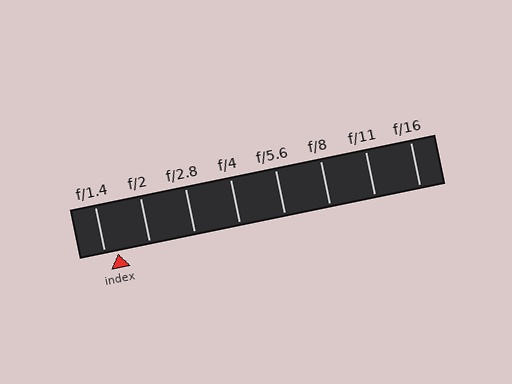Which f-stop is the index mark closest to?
The index mark is closest to f/1.4.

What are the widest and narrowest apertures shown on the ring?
The widest aperture shown is f/1.4 and the narrowest is f/16.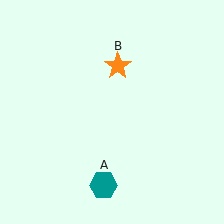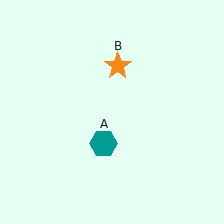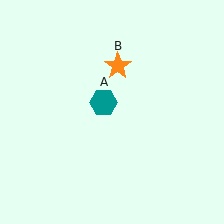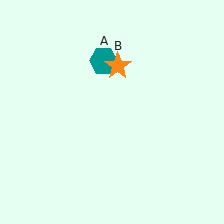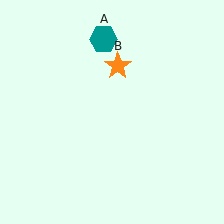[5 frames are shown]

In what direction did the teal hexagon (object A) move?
The teal hexagon (object A) moved up.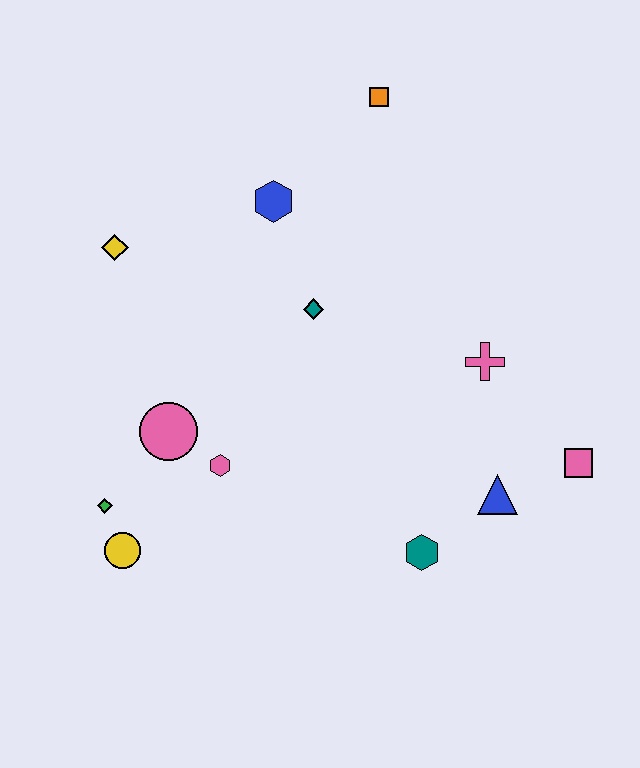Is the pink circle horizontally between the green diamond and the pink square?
Yes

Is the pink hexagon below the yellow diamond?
Yes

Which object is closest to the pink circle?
The pink hexagon is closest to the pink circle.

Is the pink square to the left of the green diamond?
No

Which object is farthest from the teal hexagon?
The orange square is farthest from the teal hexagon.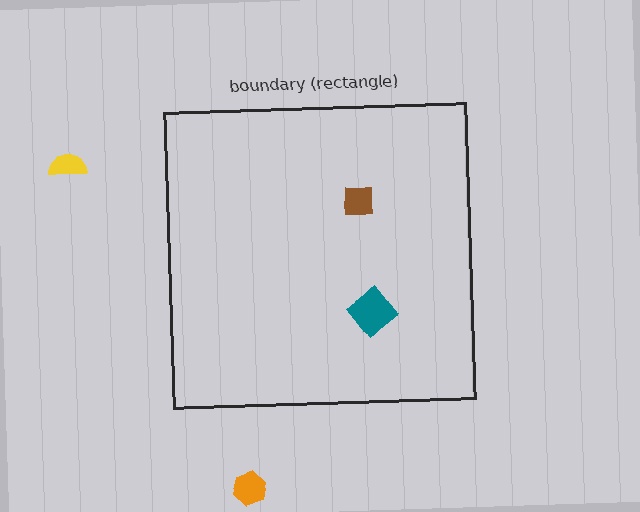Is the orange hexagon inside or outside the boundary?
Outside.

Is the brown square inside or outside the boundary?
Inside.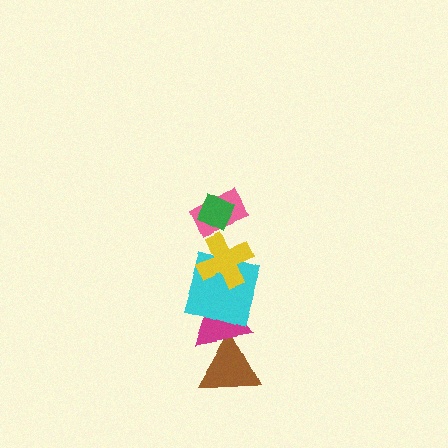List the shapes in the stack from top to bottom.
From top to bottom: the green diamond, the pink rectangle, the yellow cross, the cyan square, the magenta triangle, the brown triangle.